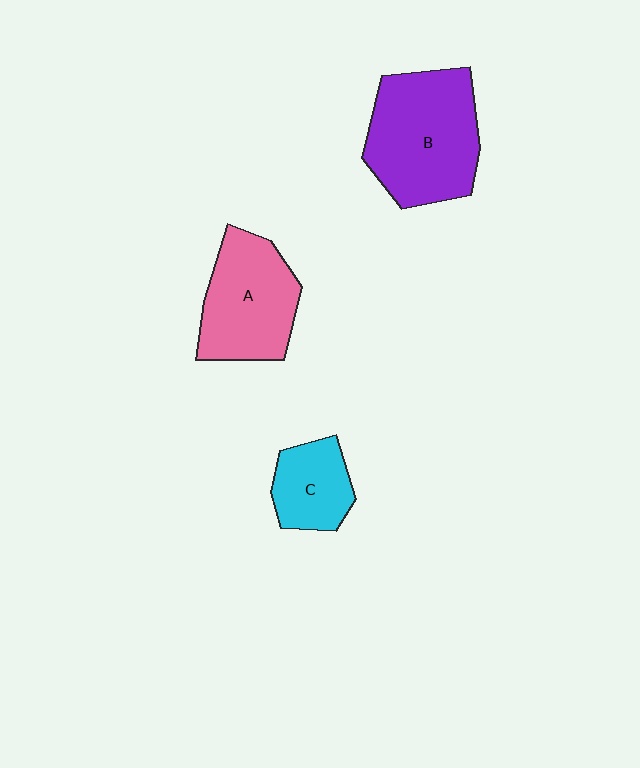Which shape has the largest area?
Shape B (purple).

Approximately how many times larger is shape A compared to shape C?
Approximately 1.7 times.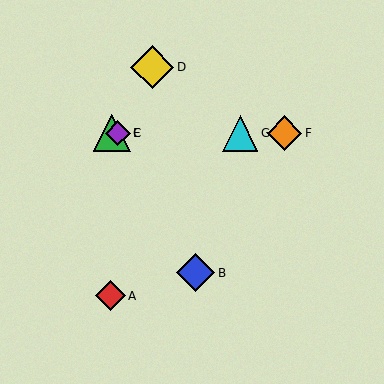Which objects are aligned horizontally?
Objects C, E, F, G are aligned horizontally.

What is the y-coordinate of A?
Object A is at y≈296.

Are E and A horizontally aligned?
No, E is at y≈133 and A is at y≈296.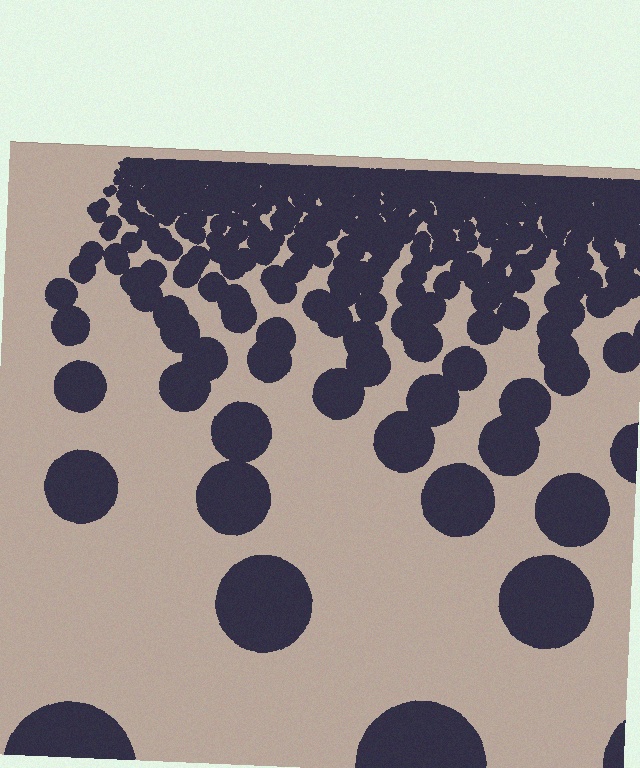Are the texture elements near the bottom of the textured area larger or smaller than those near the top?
Larger. Near the bottom, elements are closer to the viewer and appear at a bigger on-screen size.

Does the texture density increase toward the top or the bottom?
Density increases toward the top.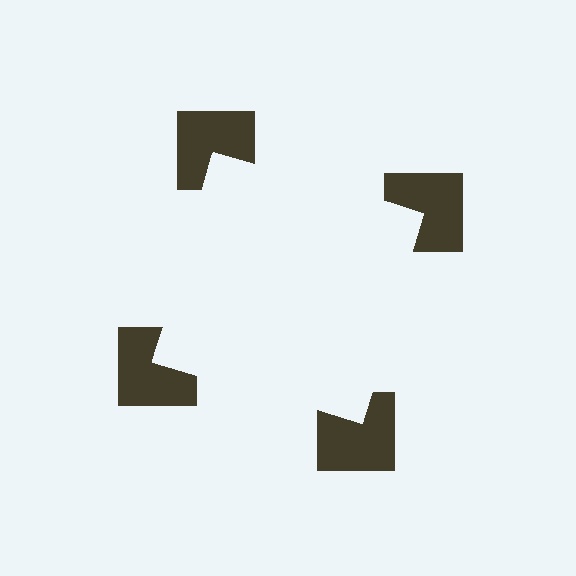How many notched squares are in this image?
There are 4 — one at each vertex of the illusory square.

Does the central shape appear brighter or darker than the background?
It typically appears slightly brighter than the background, even though no actual brightness change is drawn.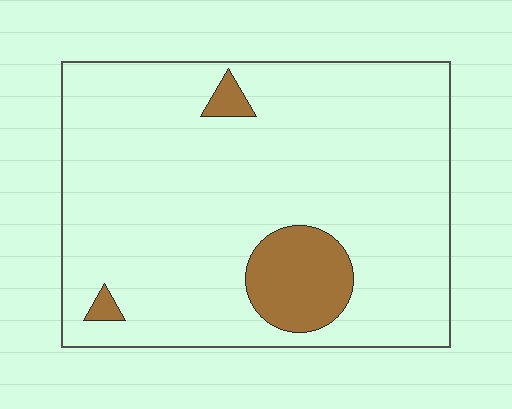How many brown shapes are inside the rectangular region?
3.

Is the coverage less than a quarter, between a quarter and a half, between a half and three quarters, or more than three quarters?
Less than a quarter.